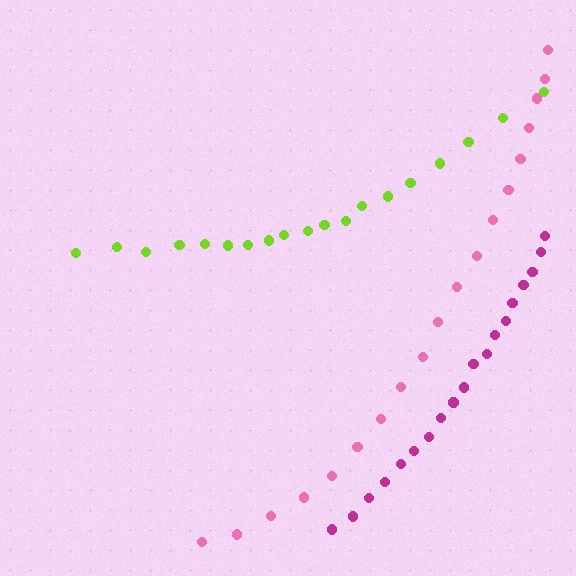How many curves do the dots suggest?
There are 3 distinct paths.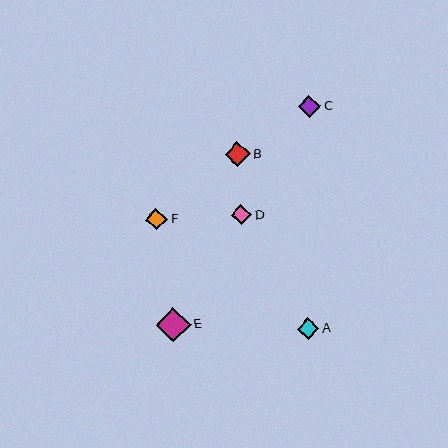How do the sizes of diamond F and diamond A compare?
Diamond F and diamond A are approximately the same size.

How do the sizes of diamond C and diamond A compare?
Diamond C and diamond A are approximately the same size.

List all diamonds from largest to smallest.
From largest to smallest: E, B, C, F, A, D.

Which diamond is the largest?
Diamond E is the largest with a size of approximately 35 pixels.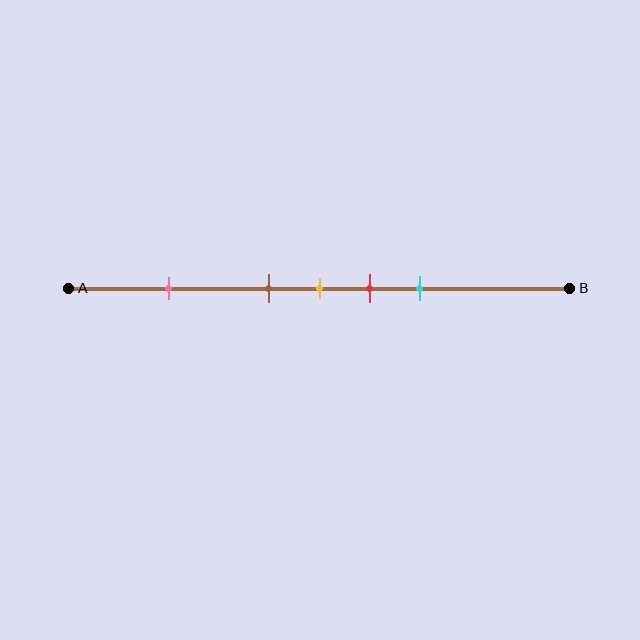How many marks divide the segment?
There are 5 marks dividing the segment.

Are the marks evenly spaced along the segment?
No, the marks are not evenly spaced.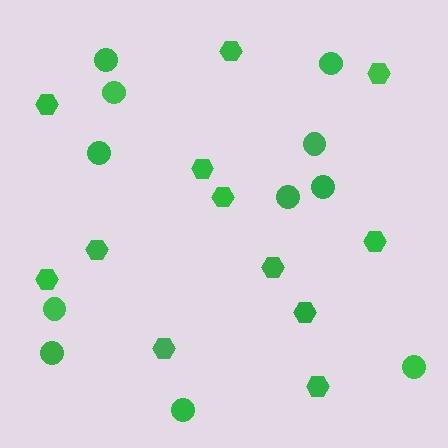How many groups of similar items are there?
There are 2 groups: one group of hexagons (12) and one group of circles (11).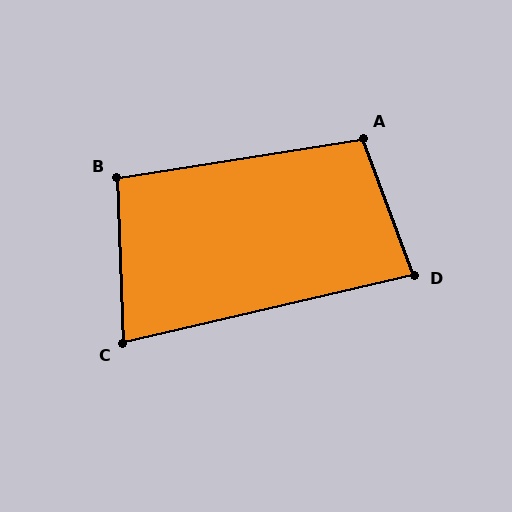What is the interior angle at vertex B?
Approximately 97 degrees (obtuse).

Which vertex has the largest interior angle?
A, at approximately 101 degrees.